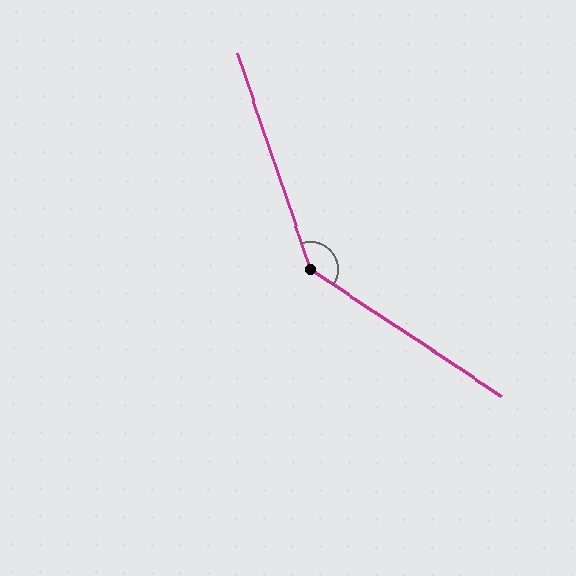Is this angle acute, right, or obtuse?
It is obtuse.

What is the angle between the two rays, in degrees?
Approximately 142 degrees.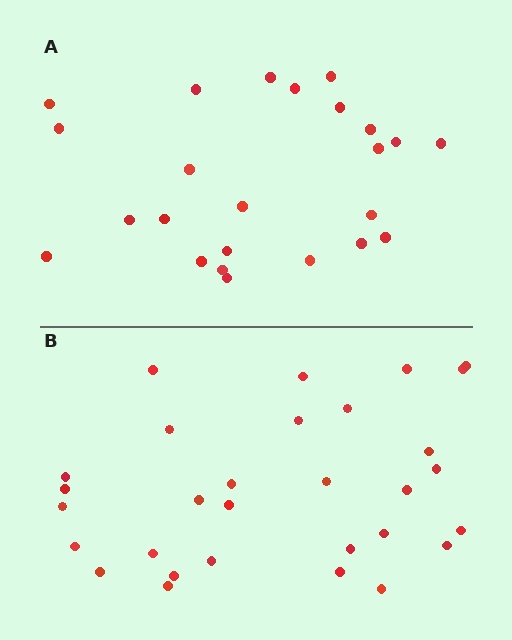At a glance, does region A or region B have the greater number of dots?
Region B (the bottom region) has more dots.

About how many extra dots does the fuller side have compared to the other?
Region B has about 6 more dots than region A.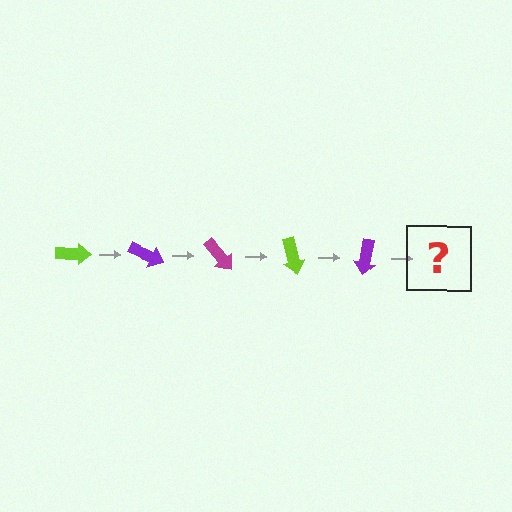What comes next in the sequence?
The next element should be a magenta arrow, rotated 125 degrees from the start.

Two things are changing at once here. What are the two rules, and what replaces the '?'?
The two rules are that it rotates 25 degrees each step and the color cycles through lime, purple, and magenta. The '?' should be a magenta arrow, rotated 125 degrees from the start.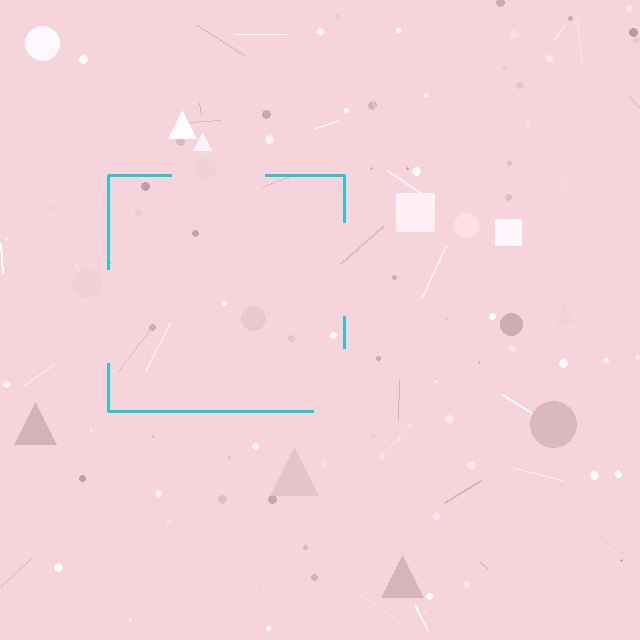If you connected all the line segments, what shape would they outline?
They would outline a square.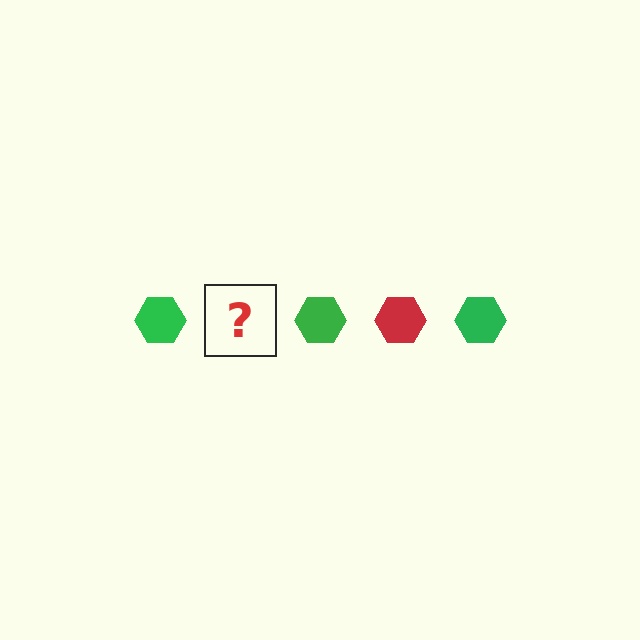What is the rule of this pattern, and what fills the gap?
The rule is that the pattern cycles through green, red hexagons. The gap should be filled with a red hexagon.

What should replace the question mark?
The question mark should be replaced with a red hexagon.